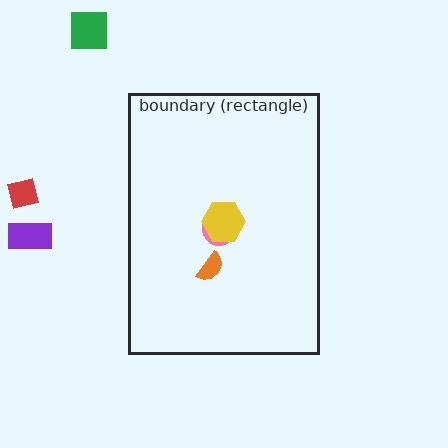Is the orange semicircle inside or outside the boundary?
Inside.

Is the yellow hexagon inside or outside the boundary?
Inside.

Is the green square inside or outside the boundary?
Outside.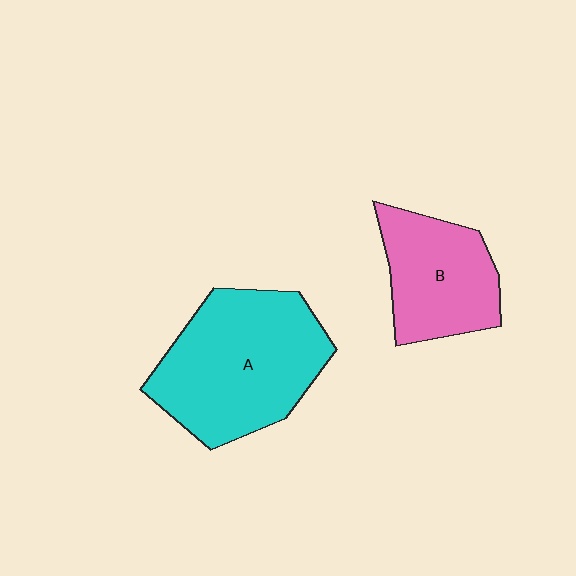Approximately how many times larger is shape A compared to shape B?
Approximately 1.6 times.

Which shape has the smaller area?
Shape B (pink).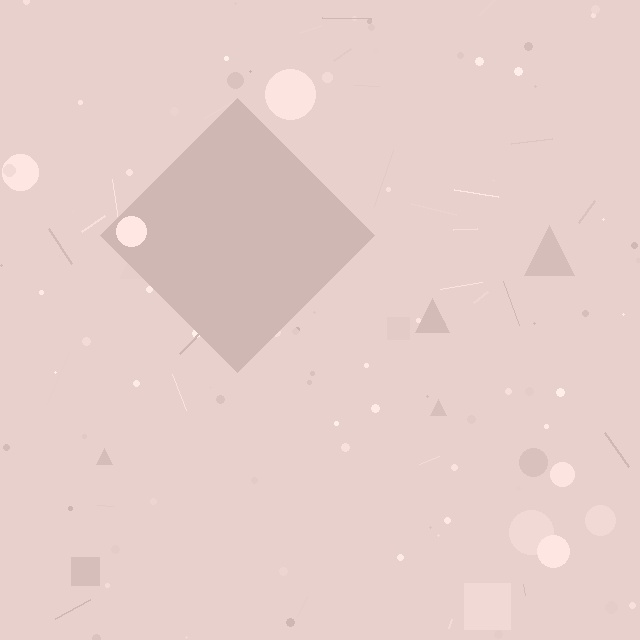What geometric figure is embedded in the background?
A diamond is embedded in the background.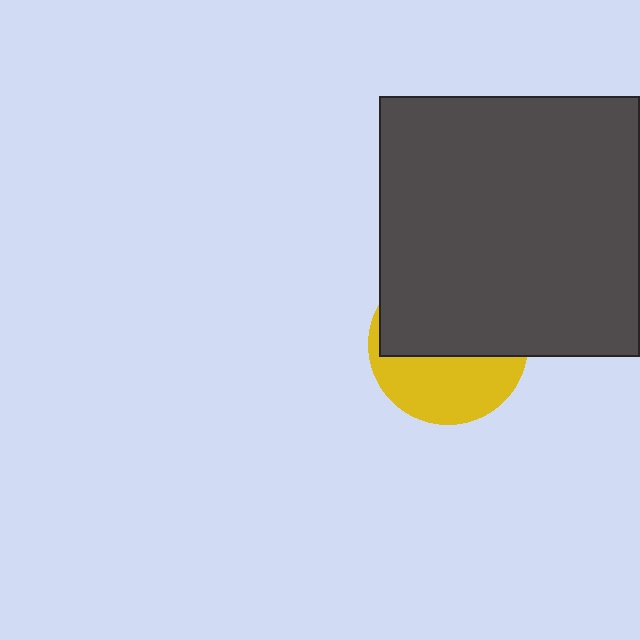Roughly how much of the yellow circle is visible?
A small part of it is visible (roughly 42%).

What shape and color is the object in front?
The object in front is a dark gray square.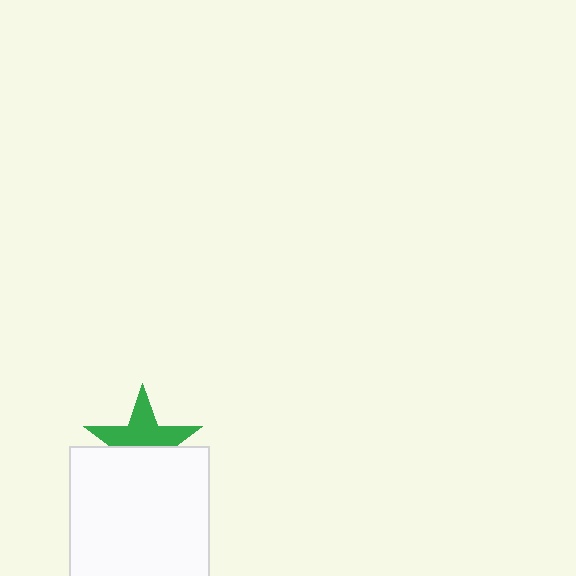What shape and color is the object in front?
The object in front is a white square.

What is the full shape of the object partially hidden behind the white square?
The partially hidden object is a green star.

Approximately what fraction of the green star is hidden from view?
Roughly 46% of the green star is hidden behind the white square.